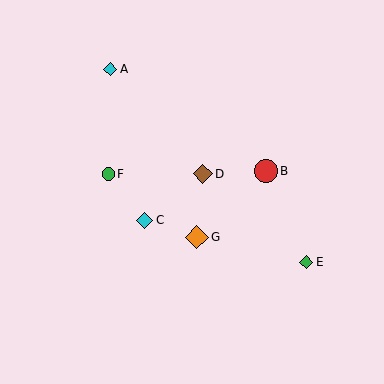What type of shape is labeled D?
Shape D is a brown diamond.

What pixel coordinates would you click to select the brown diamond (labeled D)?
Click at (203, 174) to select the brown diamond D.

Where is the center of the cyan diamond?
The center of the cyan diamond is at (145, 220).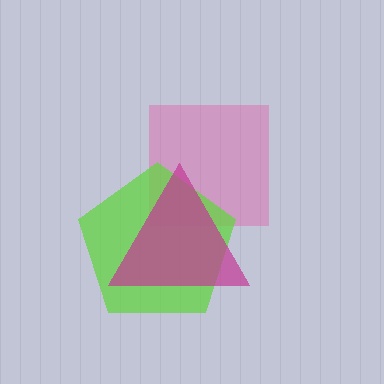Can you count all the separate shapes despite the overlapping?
Yes, there are 3 separate shapes.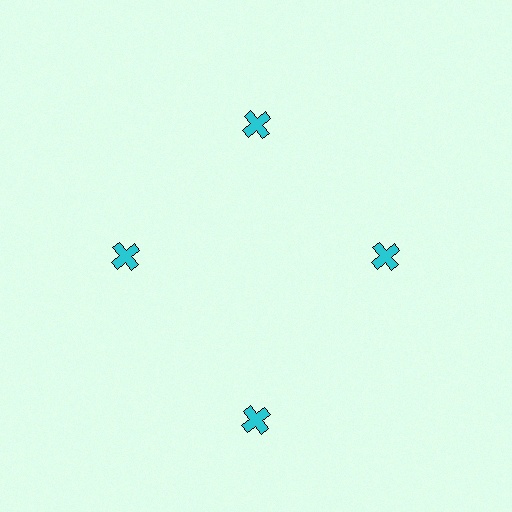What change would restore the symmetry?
The symmetry would be restored by moving it inward, back onto the ring so that all 4 crosses sit at equal angles and equal distance from the center.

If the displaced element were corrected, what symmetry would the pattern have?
It would have 4-fold rotational symmetry — the pattern would map onto itself every 90 degrees.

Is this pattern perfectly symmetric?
No. The 4 cyan crosses are arranged in a ring, but one element near the 6 o'clock position is pushed outward from the center, breaking the 4-fold rotational symmetry.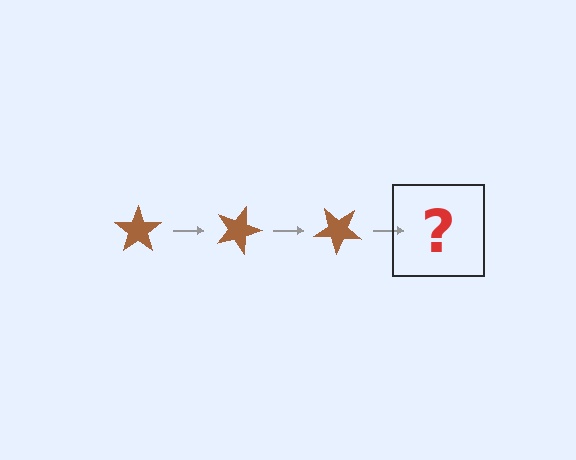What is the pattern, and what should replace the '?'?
The pattern is that the star rotates 20 degrees each step. The '?' should be a brown star rotated 60 degrees.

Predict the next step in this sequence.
The next step is a brown star rotated 60 degrees.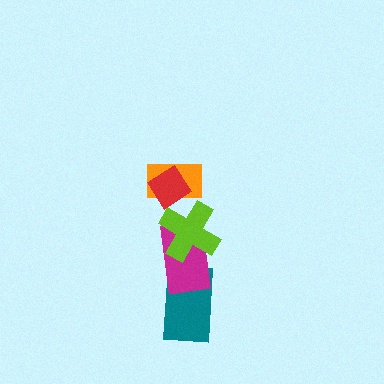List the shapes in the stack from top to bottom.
From top to bottom: the red diamond, the orange rectangle, the lime cross, the magenta rectangle, the teal rectangle.